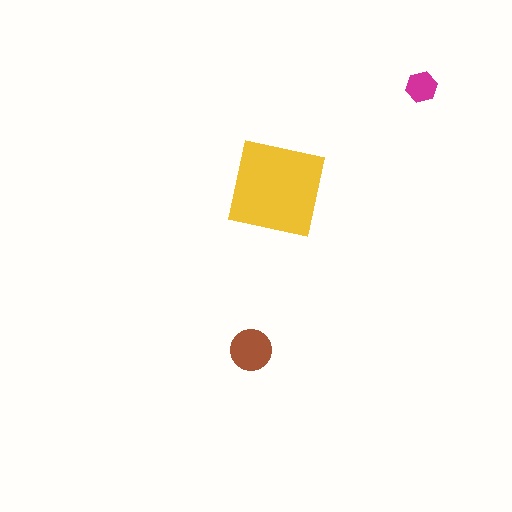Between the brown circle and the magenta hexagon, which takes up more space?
The brown circle.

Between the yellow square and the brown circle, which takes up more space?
The yellow square.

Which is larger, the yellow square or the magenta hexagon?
The yellow square.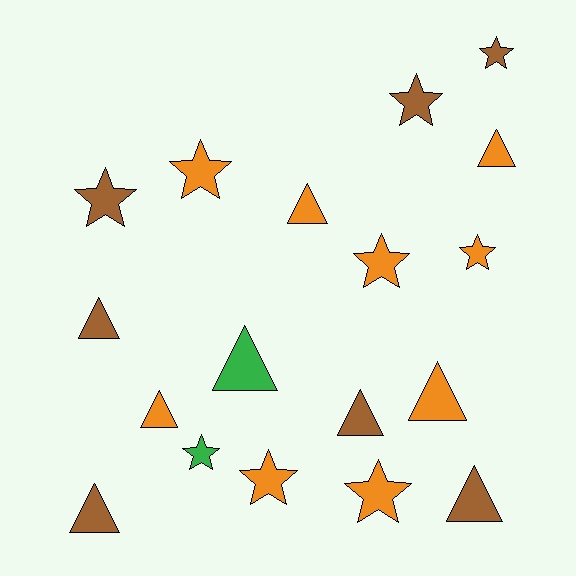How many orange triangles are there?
There are 4 orange triangles.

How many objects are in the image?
There are 18 objects.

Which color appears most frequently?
Orange, with 9 objects.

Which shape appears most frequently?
Triangle, with 9 objects.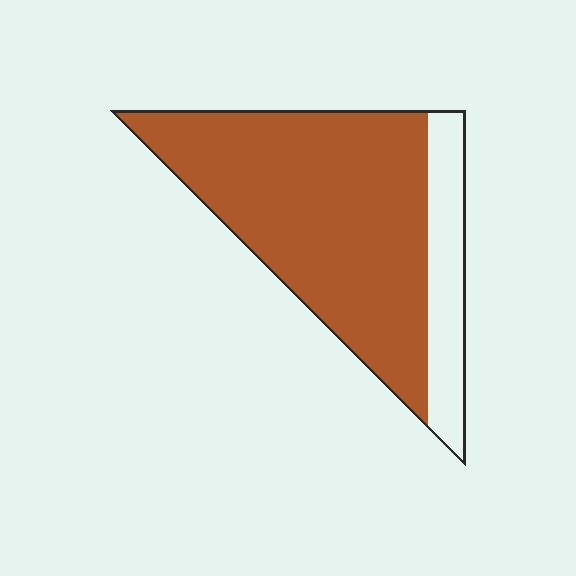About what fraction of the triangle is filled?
About four fifths (4/5).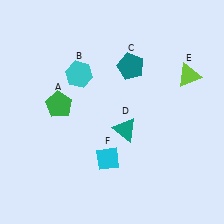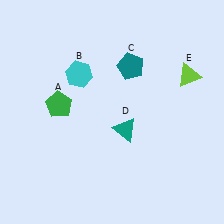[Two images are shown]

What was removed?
The cyan diamond (F) was removed in Image 2.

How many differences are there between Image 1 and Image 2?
There is 1 difference between the two images.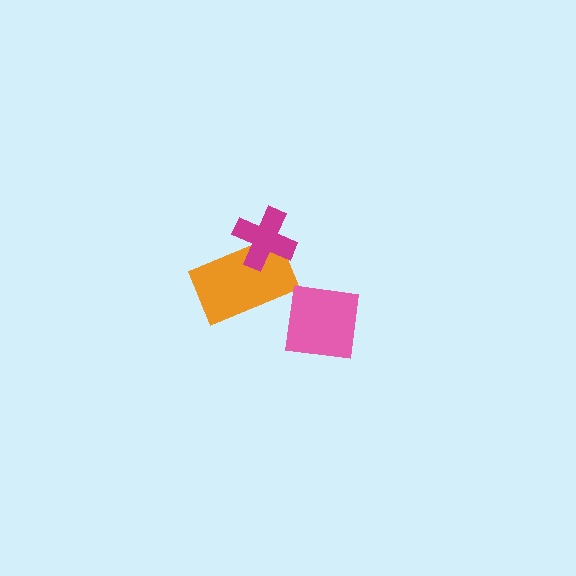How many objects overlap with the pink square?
0 objects overlap with the pink square.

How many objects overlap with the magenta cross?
1 object overlaps with the magenta cross.